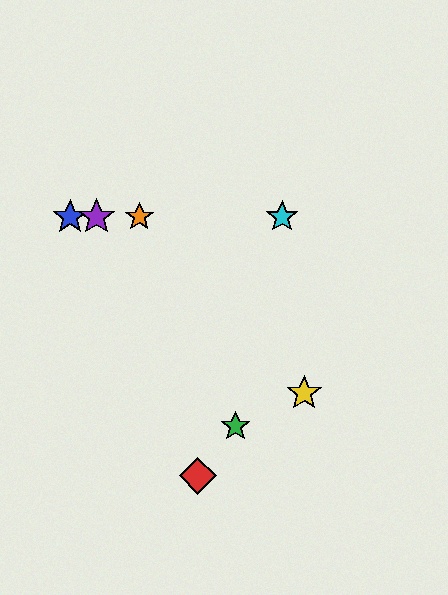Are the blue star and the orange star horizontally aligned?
Yes, both are at y≈217.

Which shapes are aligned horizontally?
The blue star, the purple star, the orange star, the cyan star are aligned horizontally.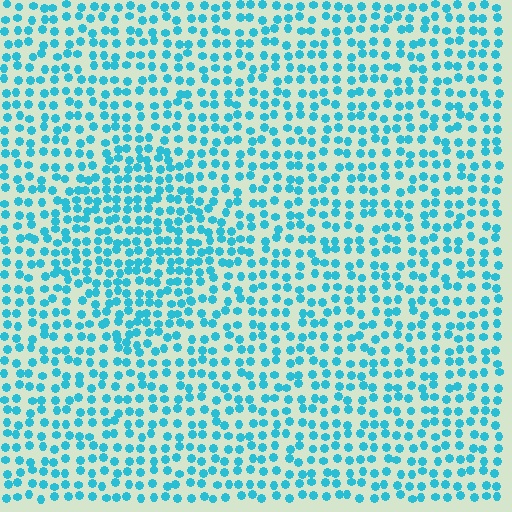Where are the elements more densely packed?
The elements are more densely packed inside the diamond boundary.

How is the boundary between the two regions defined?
The boundary is defined by a change in element density (approximately 1.4x ratio). All elements are the same color, size, and shape.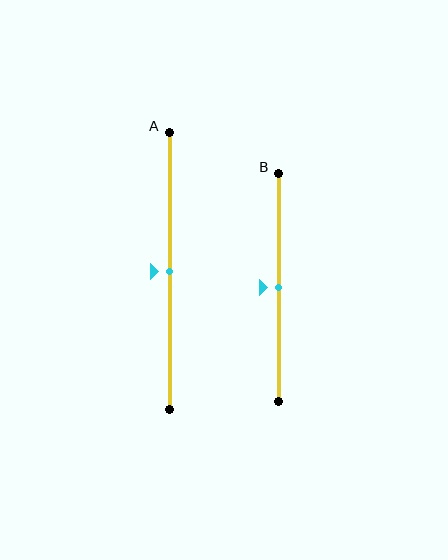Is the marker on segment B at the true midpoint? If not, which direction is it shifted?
Yes, the marker on segment B is at the true midpoint.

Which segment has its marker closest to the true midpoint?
Segment A has its marker closest to the true midpoint.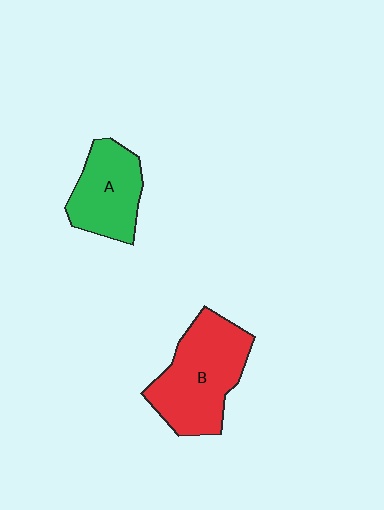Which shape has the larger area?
Shape B (red).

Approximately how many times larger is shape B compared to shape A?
Approximately 1.4 times.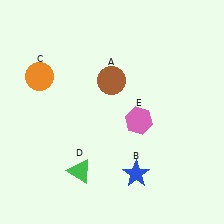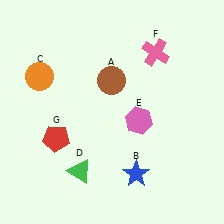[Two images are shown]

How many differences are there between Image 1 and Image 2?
There are 2 differences between the two images.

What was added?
A pink cross (F), a red pentagon (G) were added in Image 2.